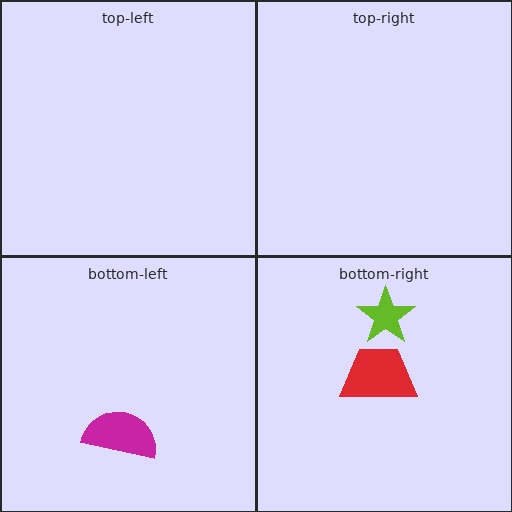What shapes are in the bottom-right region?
The red trapezoid, the lime star.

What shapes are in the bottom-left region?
The magenta semicircle.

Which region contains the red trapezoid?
The bottom-right region.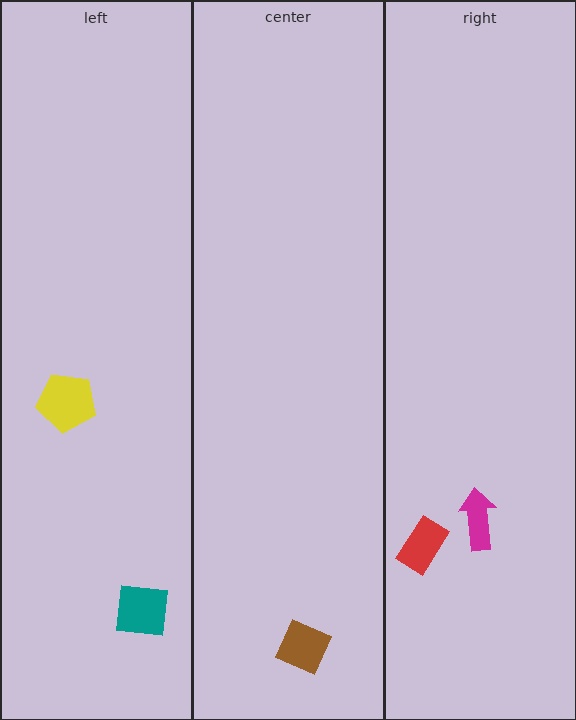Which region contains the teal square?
The left region.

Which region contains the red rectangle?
The right region.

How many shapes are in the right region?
2.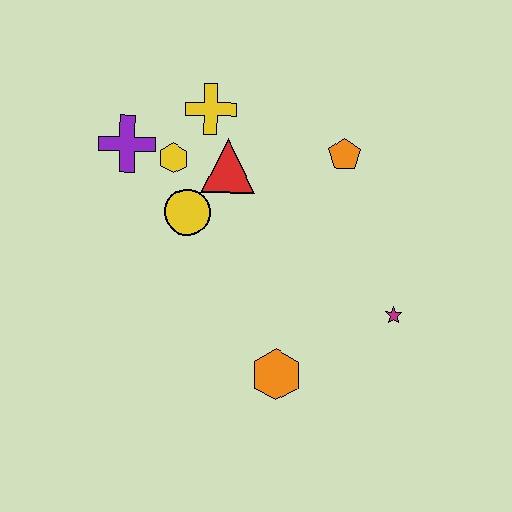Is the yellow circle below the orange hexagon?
No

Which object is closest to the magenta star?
The orange hexagon is closest to the magenta star.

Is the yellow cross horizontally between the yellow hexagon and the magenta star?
Yes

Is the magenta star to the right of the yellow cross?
Yes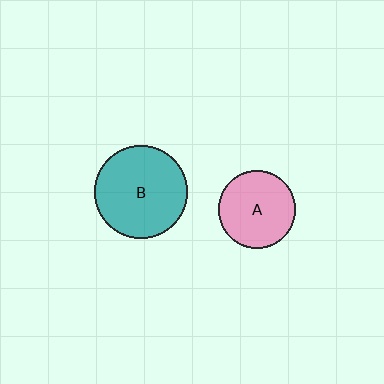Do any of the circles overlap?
No, none of the circles overlap.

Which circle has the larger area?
Circle B (teal).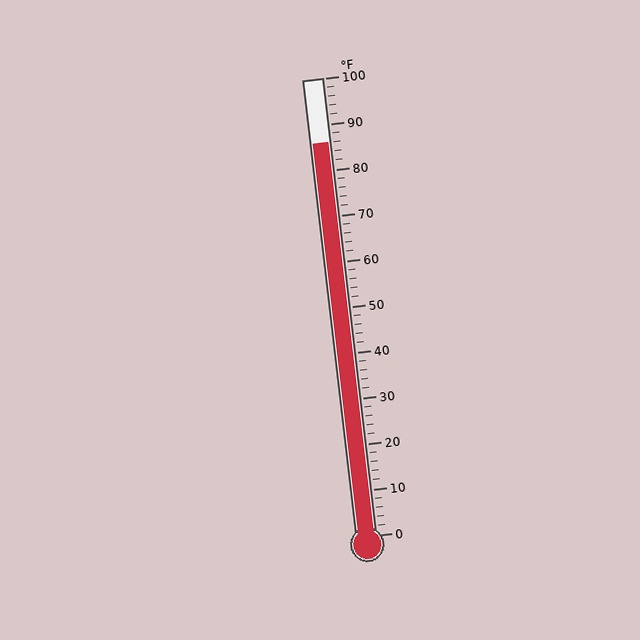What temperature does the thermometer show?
The thermometer shows approximately 86°F.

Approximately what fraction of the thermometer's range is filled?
The thermometer is filled to approximately 85% of its range.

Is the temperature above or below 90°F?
The temperature is below 90°F.